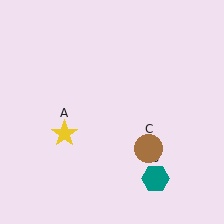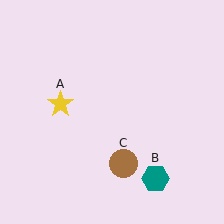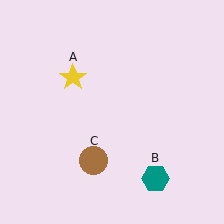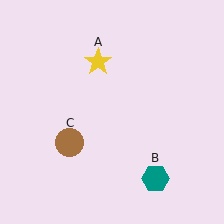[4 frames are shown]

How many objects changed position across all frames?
2 objects changed position: yellow star (object A), brown circle (object C).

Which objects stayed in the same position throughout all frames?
Teal hexagon (object B) remained stationary.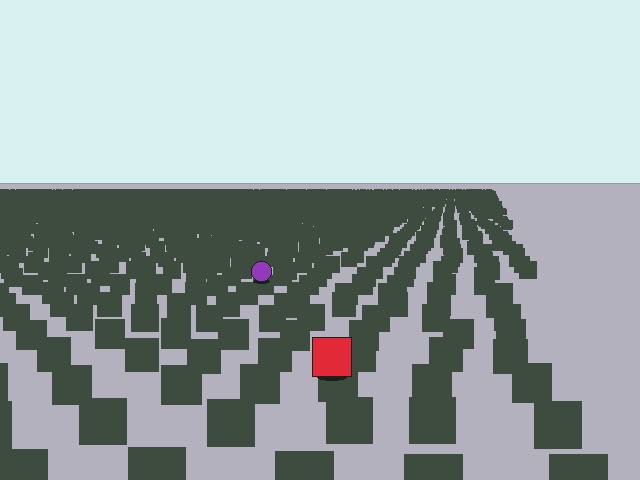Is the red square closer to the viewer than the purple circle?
Yes. The red square is closer — you can tell from the texture gradient: the ground texture is coarser near it.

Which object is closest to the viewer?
The red square is closest. The texture marks near it are larger and more spread out.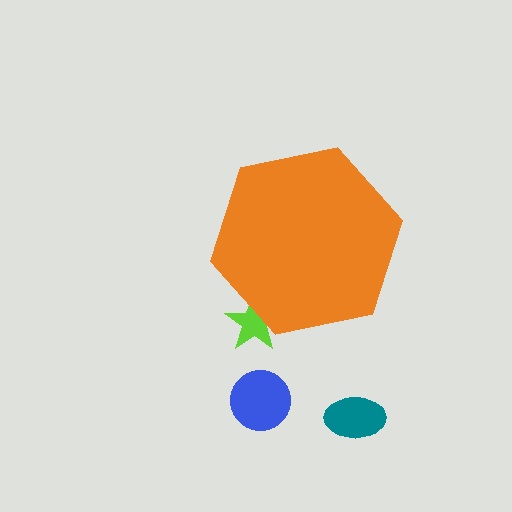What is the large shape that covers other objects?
An orange hexagon.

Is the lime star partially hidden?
Yes, the lime star is partially hidden behind the orange hexagon.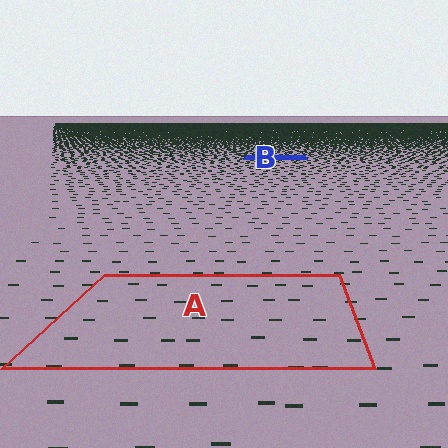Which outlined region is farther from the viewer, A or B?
Region B is farther from the viewer — the texture elements inside it appear smaller and more densely packed.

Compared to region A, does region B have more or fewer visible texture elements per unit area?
Region B has more texture elements per unit area — they are packed more densely because it is farther away.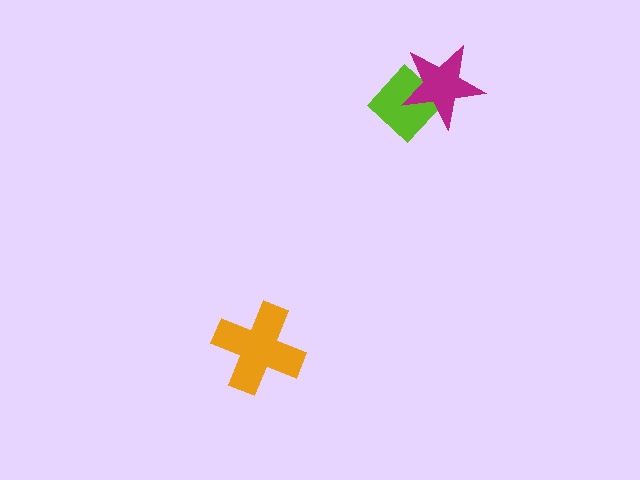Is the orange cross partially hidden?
No, no other shape covers it.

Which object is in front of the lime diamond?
The magenta star is in front of the lime diamond.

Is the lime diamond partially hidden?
Yes, it is partially covered by another shape.